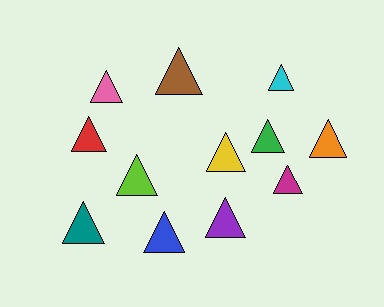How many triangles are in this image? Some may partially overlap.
There are 12 triangles.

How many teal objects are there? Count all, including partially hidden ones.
There is 1 teal object.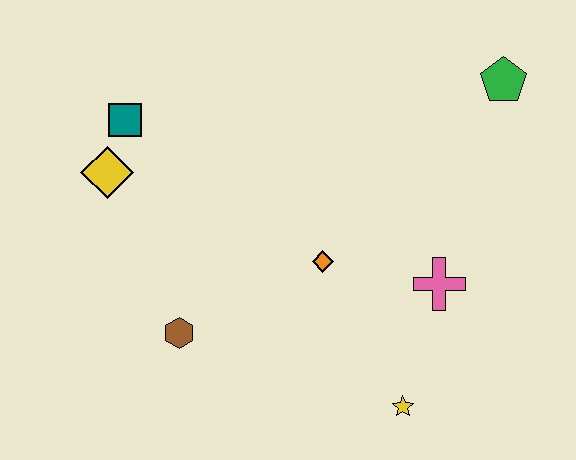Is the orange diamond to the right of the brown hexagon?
Yes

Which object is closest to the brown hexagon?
The orange diamond is closest to the brown hexagon.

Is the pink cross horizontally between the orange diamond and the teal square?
No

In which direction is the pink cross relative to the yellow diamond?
The pink cross is to the right of the yellow diamond.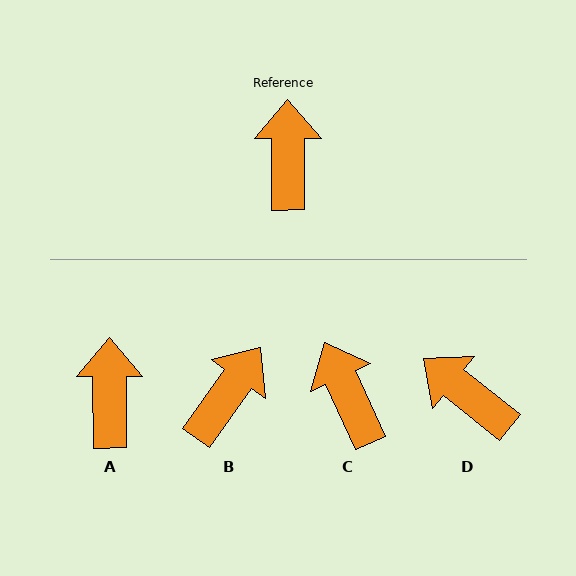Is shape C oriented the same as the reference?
No, it is off by about 24 degrees.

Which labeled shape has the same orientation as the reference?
A.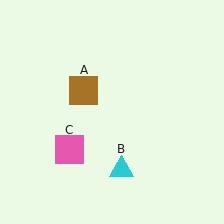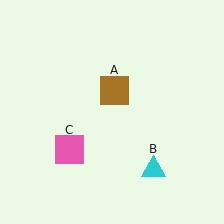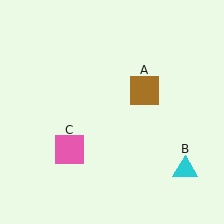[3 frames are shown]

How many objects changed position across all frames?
2 objects changed position: brown square (object A), cyan triangle (object B).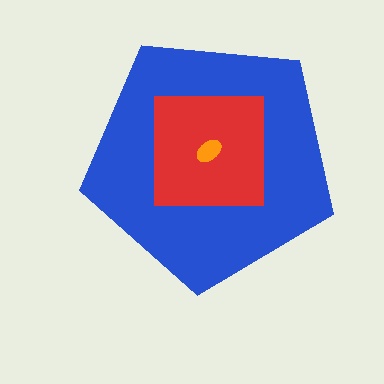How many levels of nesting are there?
3.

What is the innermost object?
The orange ellipse.